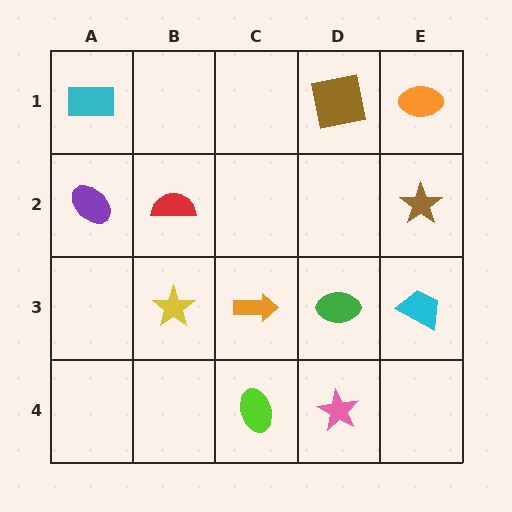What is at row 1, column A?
A cyan rectangle.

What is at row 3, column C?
An orange arrow.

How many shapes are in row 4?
2 shapes.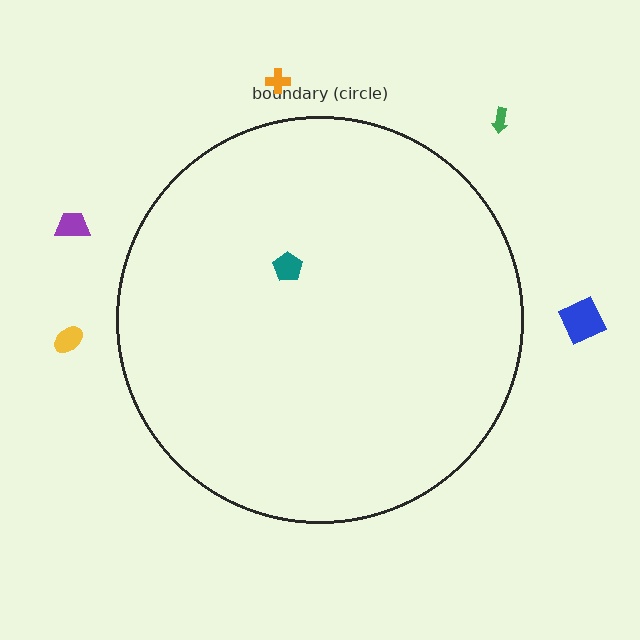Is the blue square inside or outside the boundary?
Outside.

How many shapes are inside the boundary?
1 inside, 5 outside.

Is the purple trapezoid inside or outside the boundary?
Outside.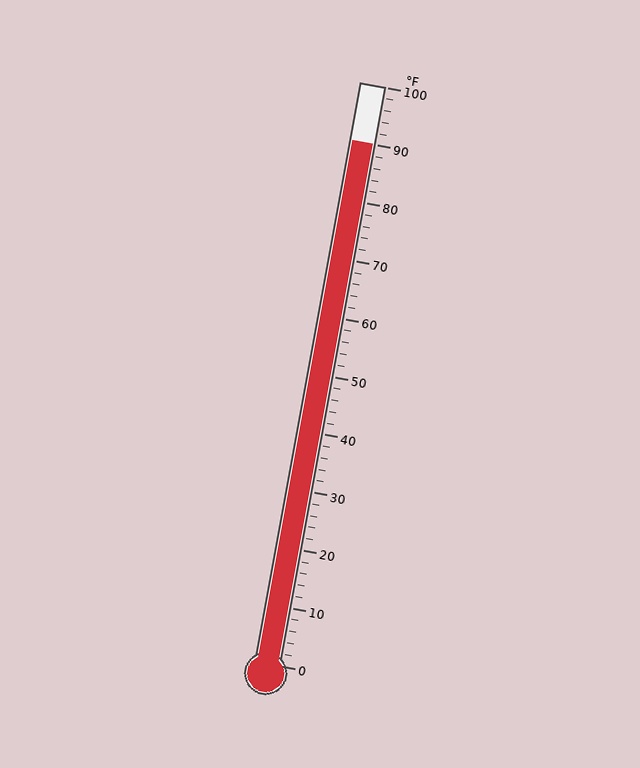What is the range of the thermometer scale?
The thermometer scale ranges from 0°F to 100°F.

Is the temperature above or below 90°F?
The temperature is at 90°F.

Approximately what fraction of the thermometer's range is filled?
The thermometer is filled to approximately 90% of its range.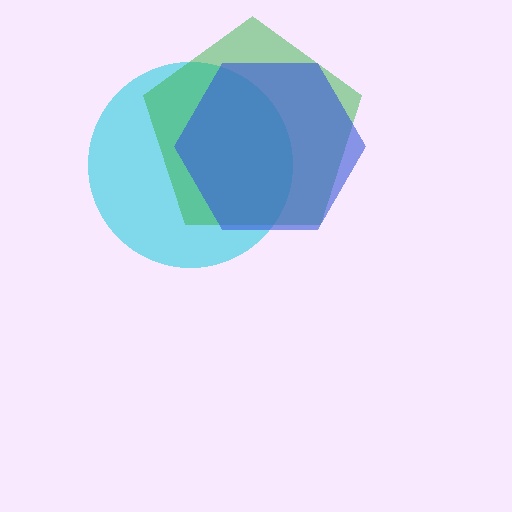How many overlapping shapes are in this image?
There are 3 overlapping shapes in the image.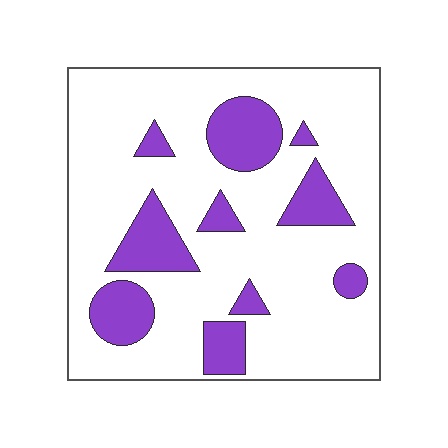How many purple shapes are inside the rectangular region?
10.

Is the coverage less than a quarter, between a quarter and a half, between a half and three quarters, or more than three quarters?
Less than a quarter.